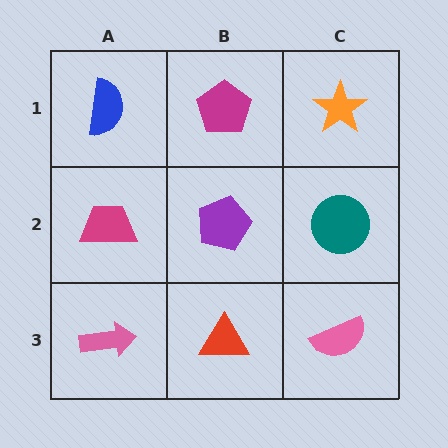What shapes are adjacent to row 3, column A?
A magenta trapezoid (row 2, column A), a red triangle (row 3, column B).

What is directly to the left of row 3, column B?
A pink arrow.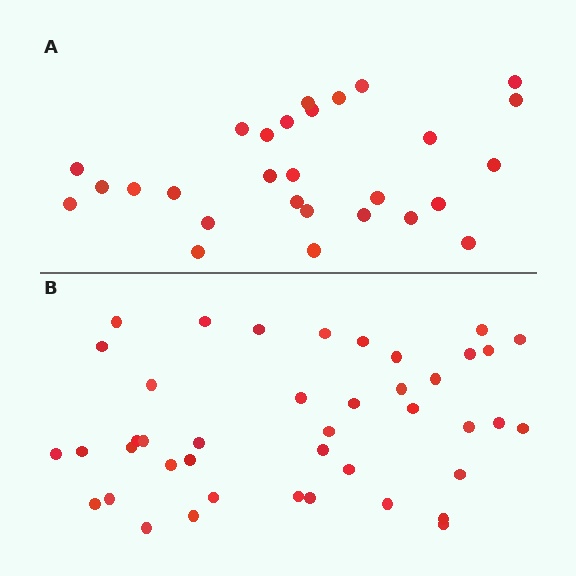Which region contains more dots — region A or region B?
Region B (the bottom region) has more dots.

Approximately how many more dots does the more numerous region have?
Region B has approximately 15 more dots than region A.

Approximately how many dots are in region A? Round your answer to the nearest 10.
About 30 dots. (The exact count is 28, which rounds to 30.)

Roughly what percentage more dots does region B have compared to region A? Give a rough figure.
About 50% more.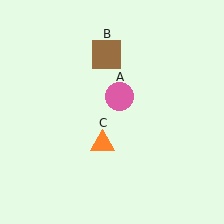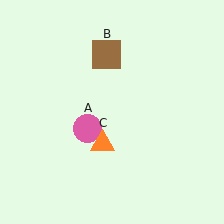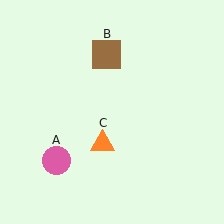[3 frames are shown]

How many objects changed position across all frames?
1 object changed position: pink circle (object A).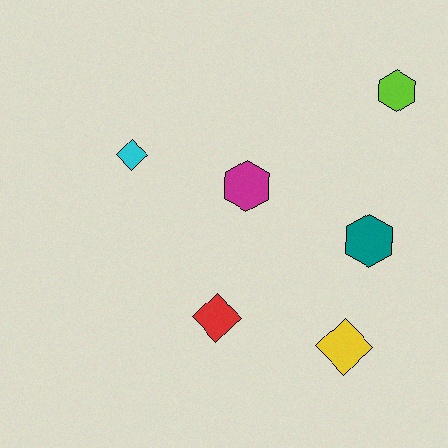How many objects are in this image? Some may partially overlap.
There are 6 objects.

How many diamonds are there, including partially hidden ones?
There are 3 diamonds.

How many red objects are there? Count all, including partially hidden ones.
There is 1 red object.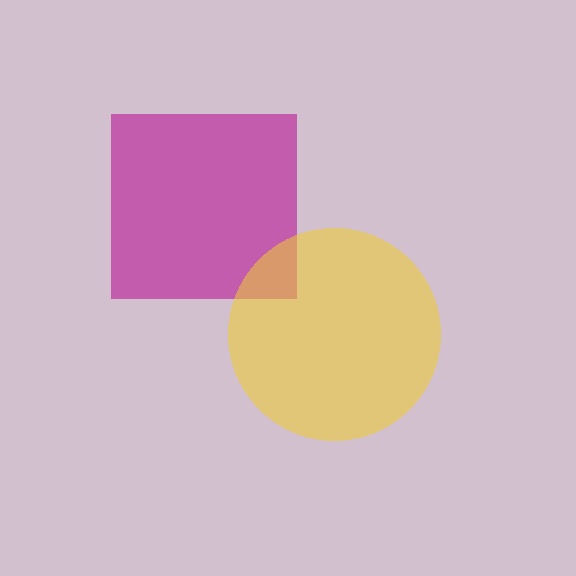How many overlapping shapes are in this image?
There are 2 overlapping shapes in the image.